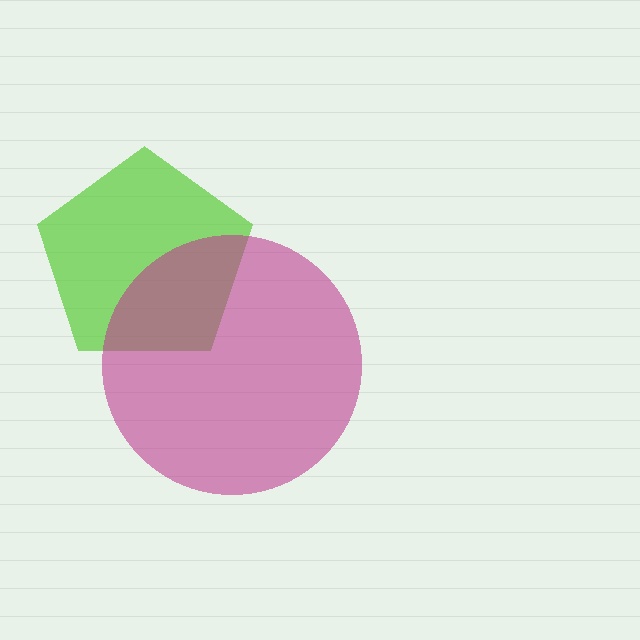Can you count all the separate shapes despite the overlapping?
Yes, there are 2 separate shapes.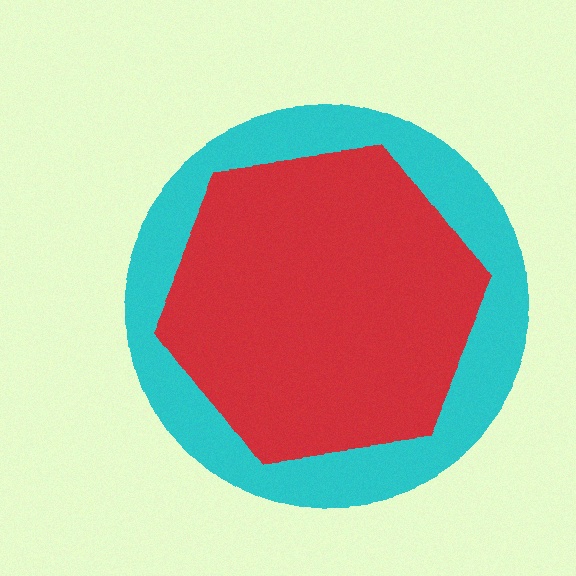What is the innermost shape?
The red hexagon.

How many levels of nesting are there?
2.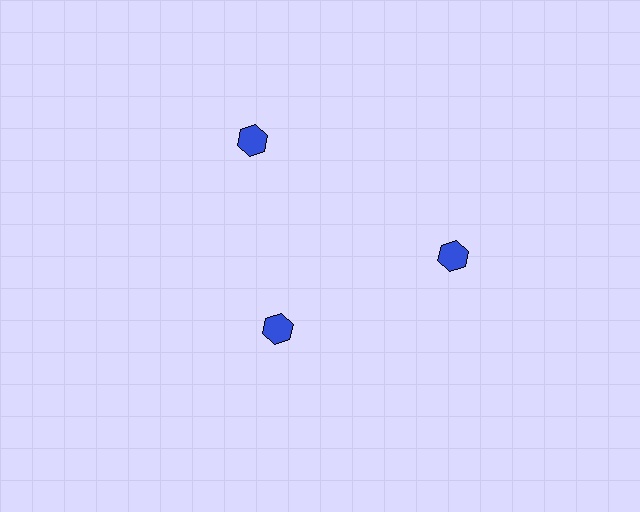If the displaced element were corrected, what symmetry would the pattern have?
It would have 3-fold rotational symmetry — the pattern would map onto itself every 120 degrees.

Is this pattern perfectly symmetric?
No. The 3 blue hexagons are arranged in a ring, but one element near the 7 o'clock position is pulled inward toward the center, breaking the 3-fold rotational symmetry.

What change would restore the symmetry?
The symmetry would be restored by moving it outward, back onto the ring so that all 3 hexagons sit at equal angles and equal distance from the center.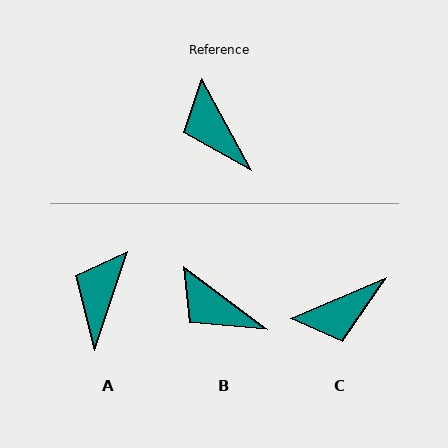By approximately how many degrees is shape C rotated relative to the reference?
Approximately 85 degrees counter-clockwise.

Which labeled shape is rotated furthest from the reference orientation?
C, about 85 degrees away.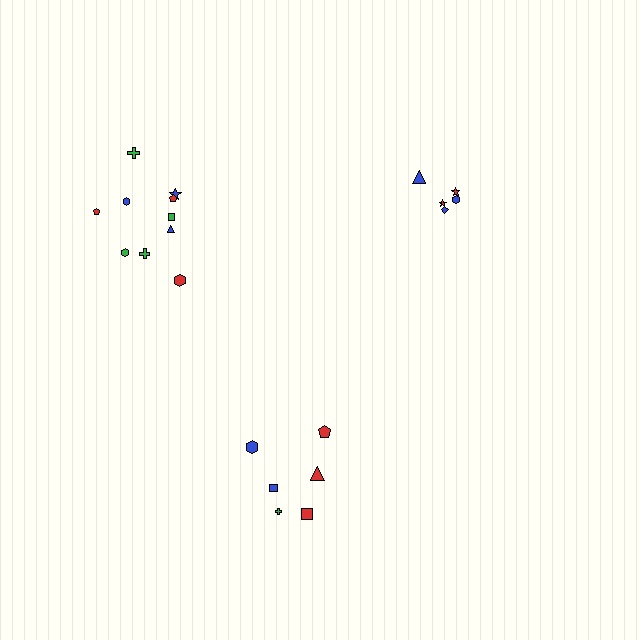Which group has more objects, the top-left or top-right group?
The top-left group.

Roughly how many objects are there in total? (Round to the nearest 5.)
Roughly 20 objects in total.